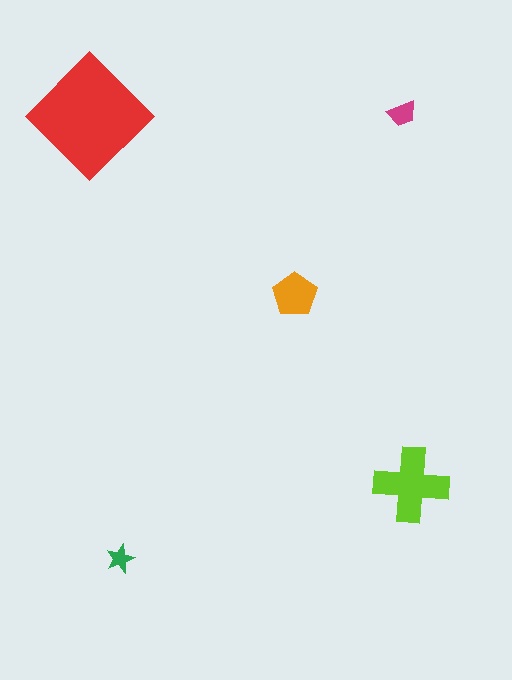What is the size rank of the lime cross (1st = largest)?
2nd.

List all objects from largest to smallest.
The red diamond, the lime cross, the orange pentagon, the magenta trapezoid, the green star.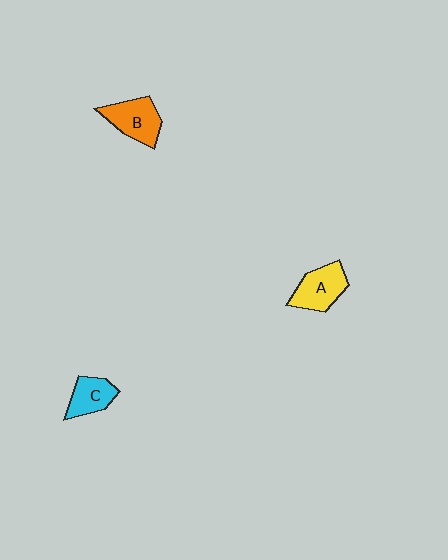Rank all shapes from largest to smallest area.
From largest to smallest: B (orange), A (yellow), C (cyan).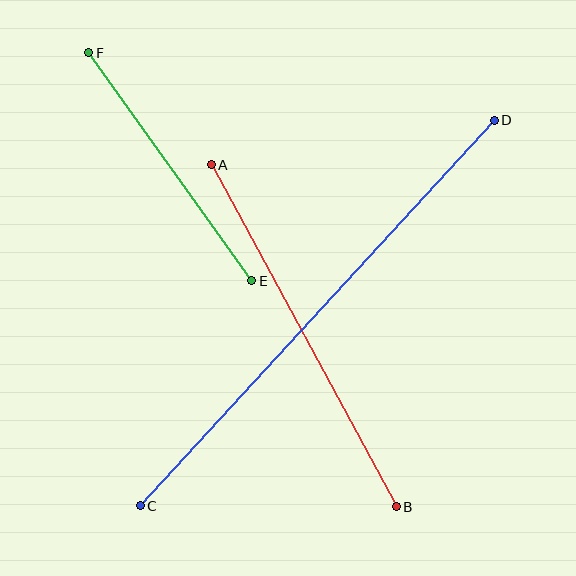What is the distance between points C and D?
The distance is approximately 523 pixels.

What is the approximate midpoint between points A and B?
The midpoint is at approximately (304, 336) pixels.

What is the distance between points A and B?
The distance is approximately 389 pixels.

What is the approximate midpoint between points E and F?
The midpoint is at approximately (170, 167) pixels.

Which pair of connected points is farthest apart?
Points C and D are farthest apart.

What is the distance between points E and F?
The distance is approximately 280 pixels.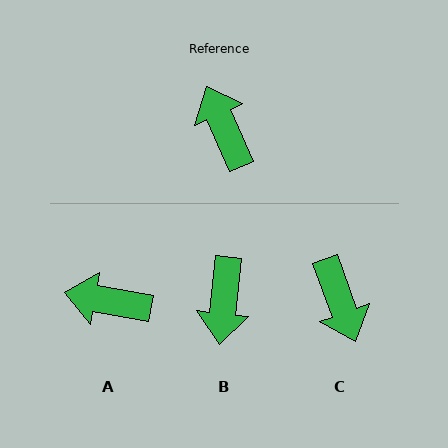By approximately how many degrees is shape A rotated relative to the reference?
Approximately 56 degrees counter-clockwise.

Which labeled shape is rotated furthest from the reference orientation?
C, about 176 degrees away.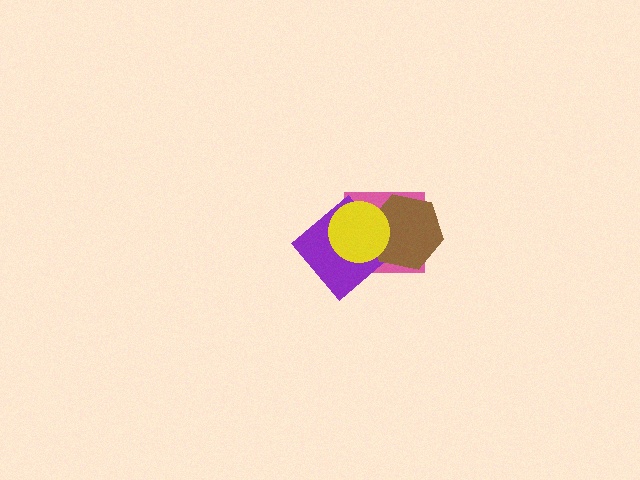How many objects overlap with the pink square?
3 objects overlap with the pink square.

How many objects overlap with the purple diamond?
3 objects overlap with the purple diamond.